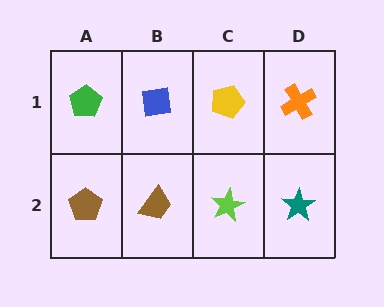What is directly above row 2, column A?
A green pentagon.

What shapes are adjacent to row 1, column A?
A brown pentagon (row 2, column A), a blue square (row 1, column B).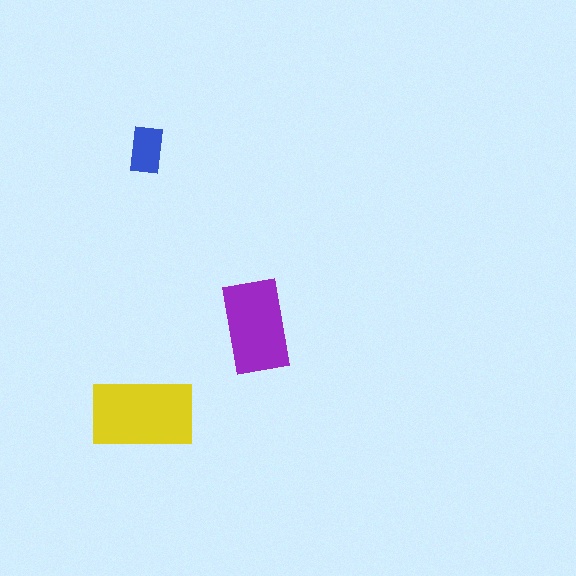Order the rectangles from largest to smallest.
the yellow one, the purple one, the blue one.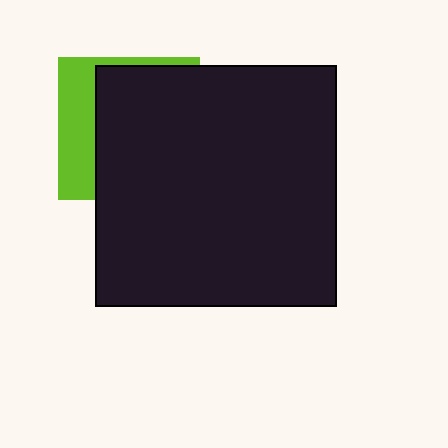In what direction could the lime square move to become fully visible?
The lime square could move left. That would shift it out from behind the black square entirely.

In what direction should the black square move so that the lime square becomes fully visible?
The black square should move right. That is the shortest direction to clear the overlap and leave the lime square fully visible.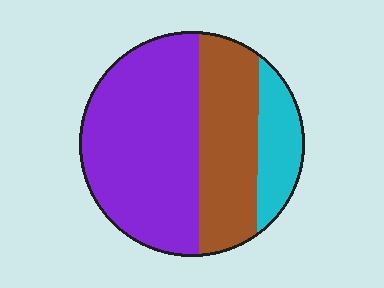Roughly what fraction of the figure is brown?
Brown takes up about one third (1/3) of the figure.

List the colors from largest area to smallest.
From largest to smallest: purple, brown, cyan.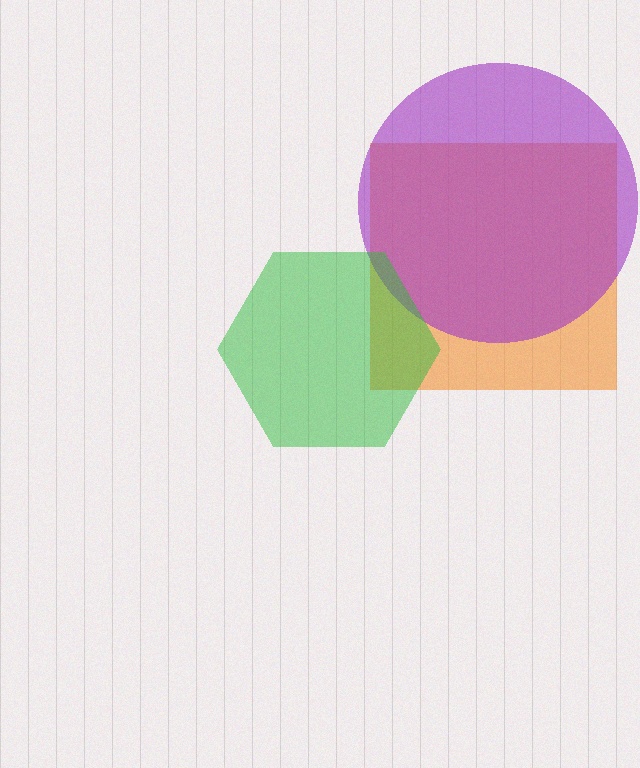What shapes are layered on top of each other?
The layered shapes are: an orange square, a purple circle, a green hexagon.